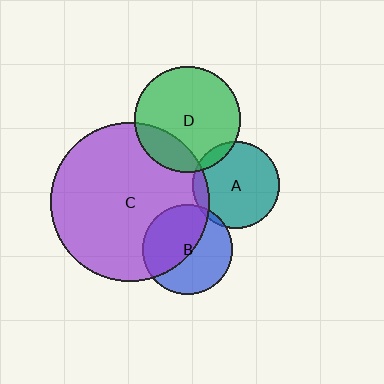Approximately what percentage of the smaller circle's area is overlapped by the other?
Approximately 50%.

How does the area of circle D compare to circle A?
Approximately 1.5 times.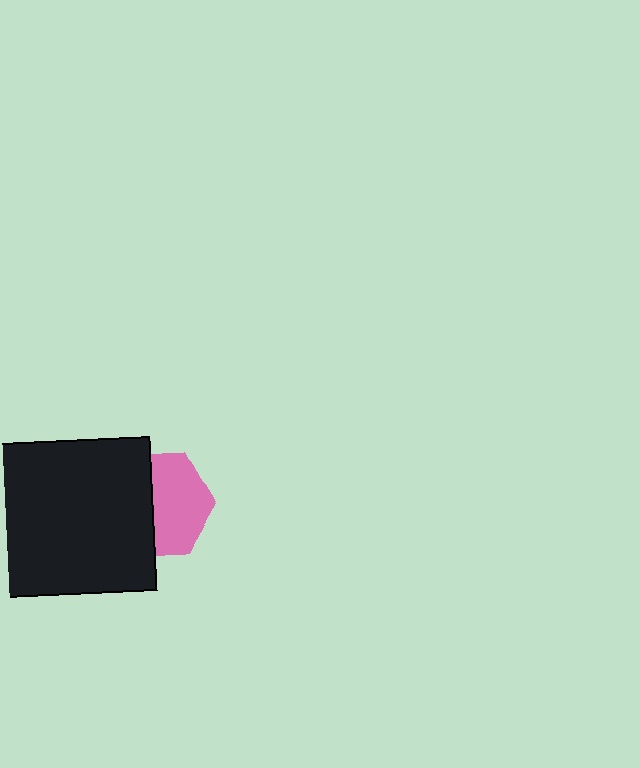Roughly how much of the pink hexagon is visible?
About half of it is visible (roughly 55%).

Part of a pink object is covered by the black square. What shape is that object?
It is a hexagon.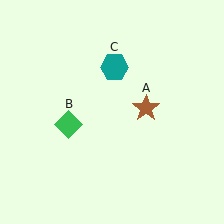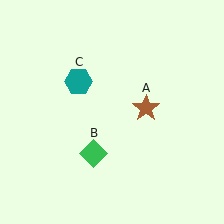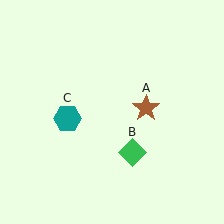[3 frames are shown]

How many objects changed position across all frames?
2 objects changed position: green diamond (object B), teal hexagon (object C).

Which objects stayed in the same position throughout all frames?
Brown star (object A) remained stationary.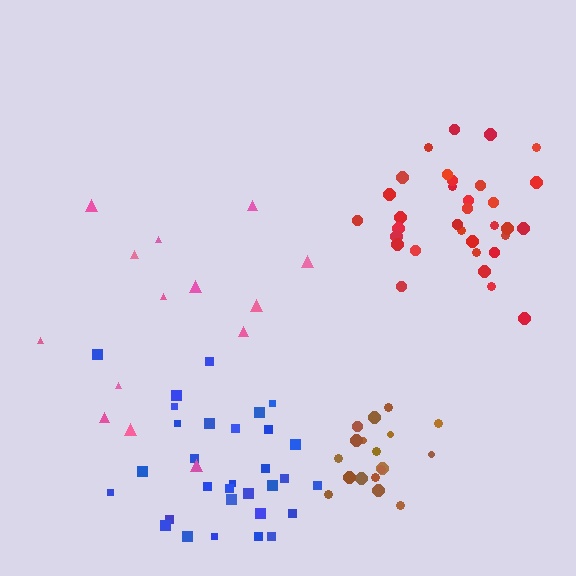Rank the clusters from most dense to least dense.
brown, blue, red, pink.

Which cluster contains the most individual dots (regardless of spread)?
Red (33).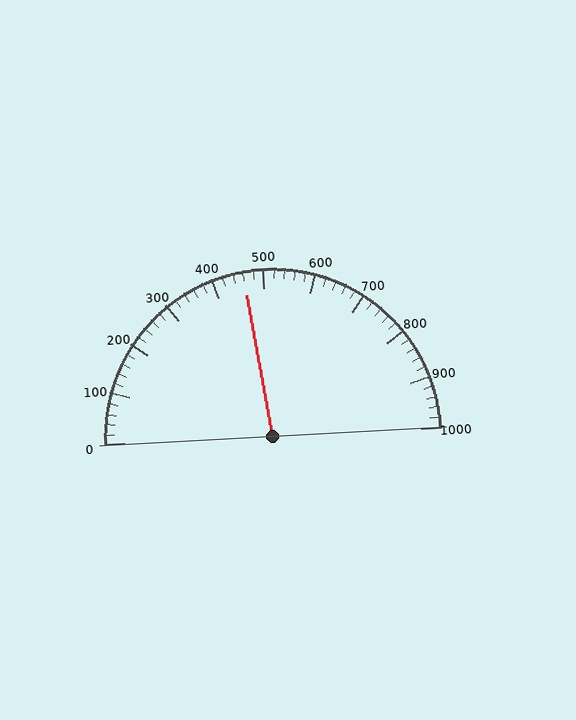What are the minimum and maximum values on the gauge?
The gauge ranges from 0 to 1000.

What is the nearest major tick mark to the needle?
The nearest major tick mark is 500.